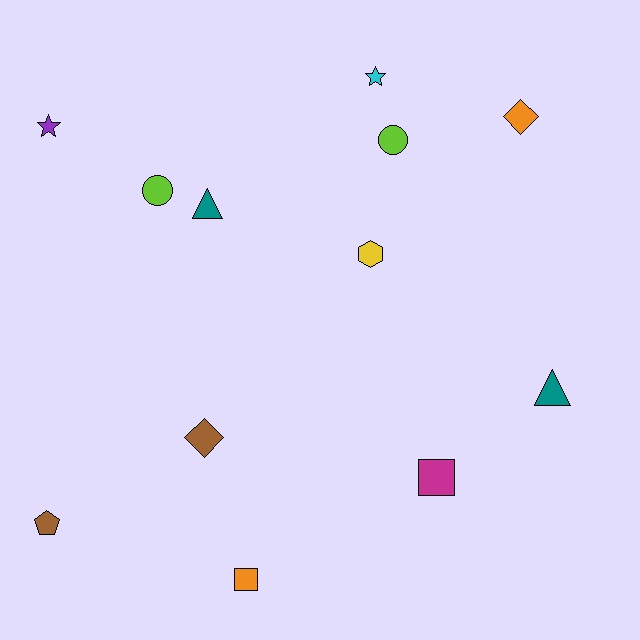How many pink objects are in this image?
There are no pink objects.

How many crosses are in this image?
There are no crosses.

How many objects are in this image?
There are 12 objects.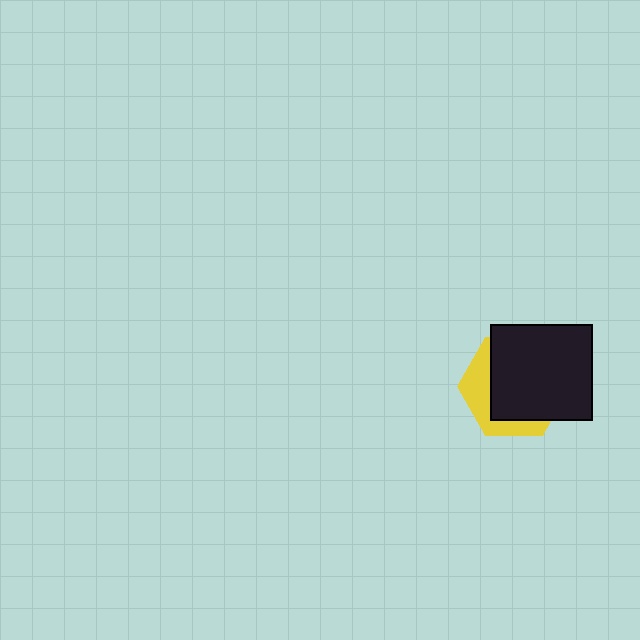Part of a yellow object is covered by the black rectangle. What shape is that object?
It is a hexagon.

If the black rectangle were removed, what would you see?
You would see the complete yellow hexagon.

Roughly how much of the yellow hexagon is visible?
A small part of it is visible (roughly 31%).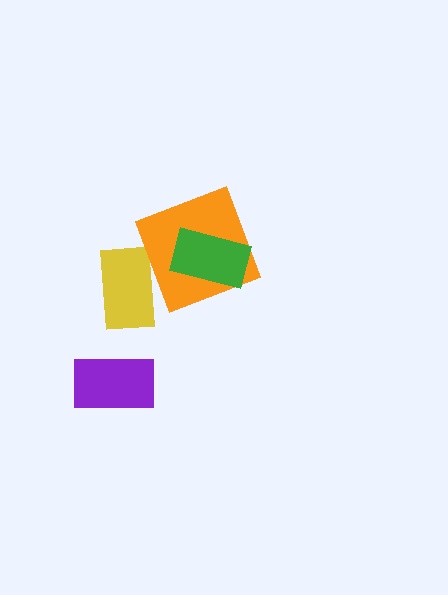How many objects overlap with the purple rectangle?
0 objects overlap with the purple rectangle.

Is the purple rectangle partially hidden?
No, no other shape covers it.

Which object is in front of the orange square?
The green rectangle is in front of the orange square.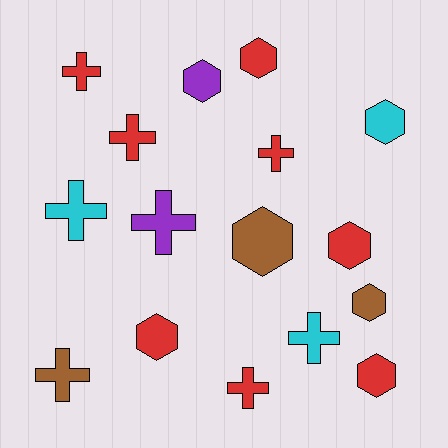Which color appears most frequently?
Red, with 8 objects.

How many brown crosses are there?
There is 1 brown cross.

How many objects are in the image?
There are 16 objects.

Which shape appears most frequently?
Hexagon, with 8 objects.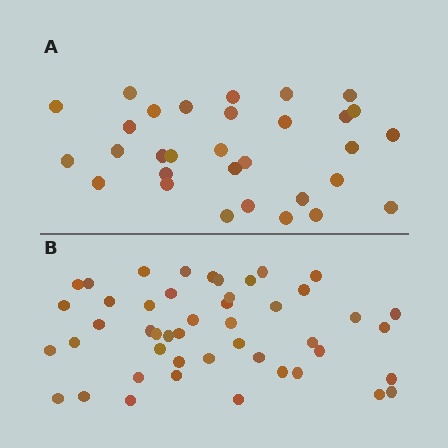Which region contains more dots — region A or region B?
Region B (the bottom region) has more dots.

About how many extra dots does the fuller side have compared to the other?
Region B has approximately 15 more dots than region A.